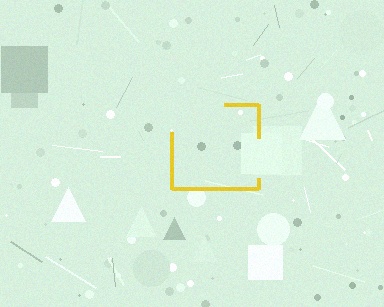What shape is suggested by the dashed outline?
The dashed outline suggests a square.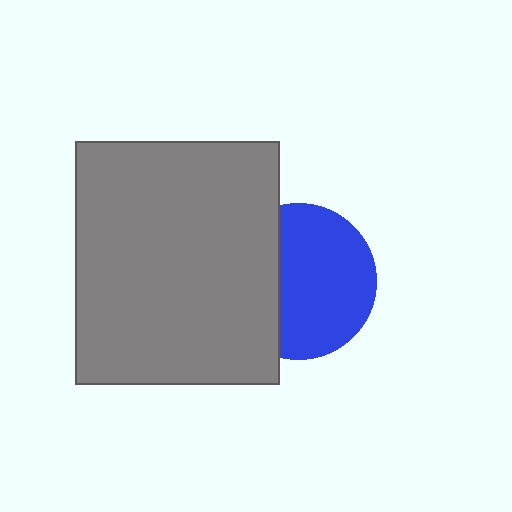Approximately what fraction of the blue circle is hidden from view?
Roughly 35% of the blue circle is hidden behind the gray rectangle.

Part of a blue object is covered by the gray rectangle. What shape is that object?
It is a circle.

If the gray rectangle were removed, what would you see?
You would see the complete blue circle.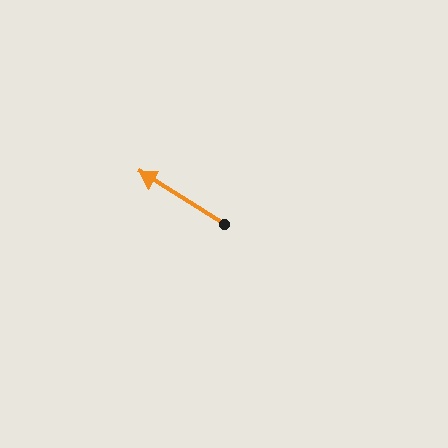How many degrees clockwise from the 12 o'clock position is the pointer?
Approximately 302 degrees.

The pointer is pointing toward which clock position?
Roughly 10 o'clock.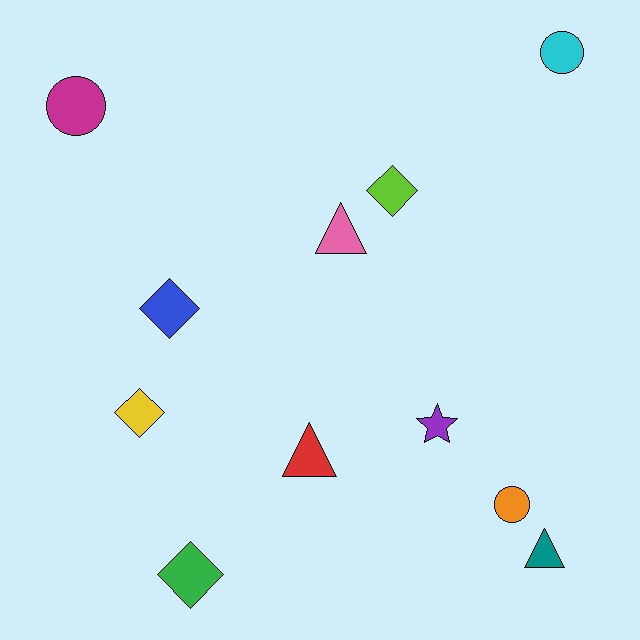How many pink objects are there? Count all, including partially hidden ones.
There is 1 pink object.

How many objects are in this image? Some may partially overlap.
There are 11 objects.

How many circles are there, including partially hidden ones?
There are 3 circles.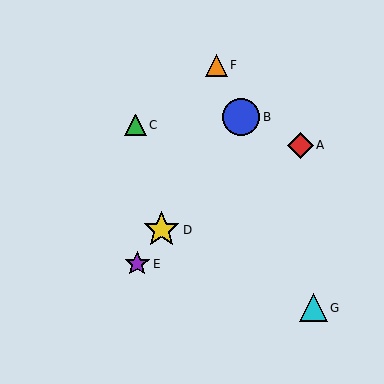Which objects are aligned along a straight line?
Objects B, D, E are aligned along a straight line.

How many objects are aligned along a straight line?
3 objects (B, D, E) are aligned along a straight line.